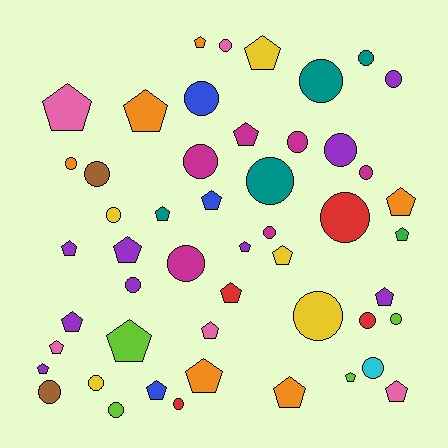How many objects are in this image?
There are 50 objects.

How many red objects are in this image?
There are 4 red objects.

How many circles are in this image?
There are 25 circles.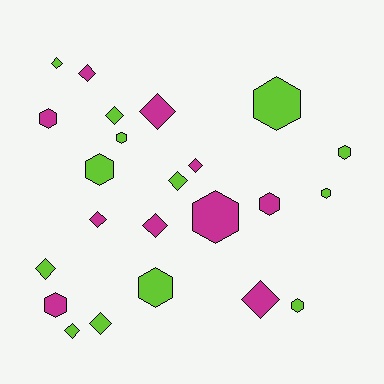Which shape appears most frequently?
Diamond, with 12 objects.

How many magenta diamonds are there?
There are 6 magenta diamonds.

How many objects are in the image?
There are 23 objects.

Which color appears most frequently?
Lime, with 13 objects.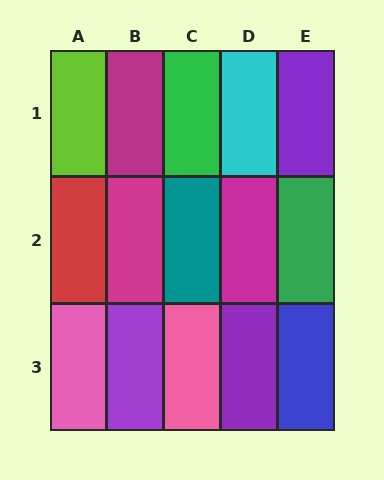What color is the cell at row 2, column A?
Red.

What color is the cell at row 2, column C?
Teal.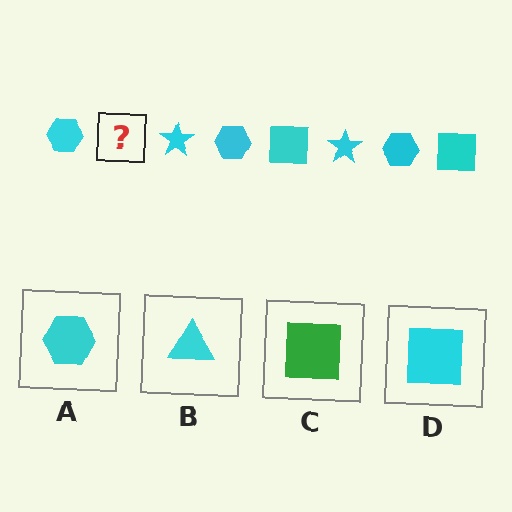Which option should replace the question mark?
Option D.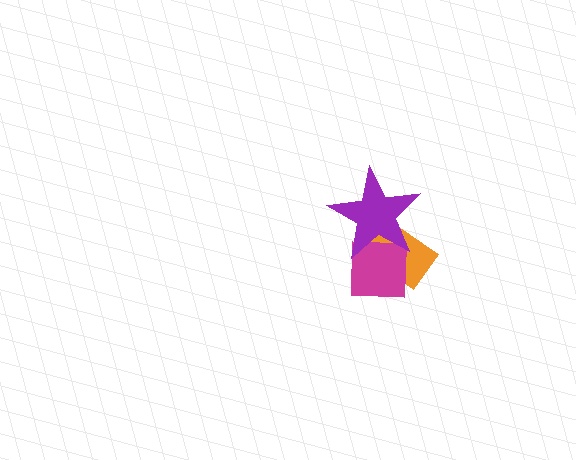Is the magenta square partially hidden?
Yes, it is partially covered by another shape.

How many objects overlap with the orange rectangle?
2 objects overlap with the orange rectangle.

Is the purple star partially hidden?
No, no other shape covers it.